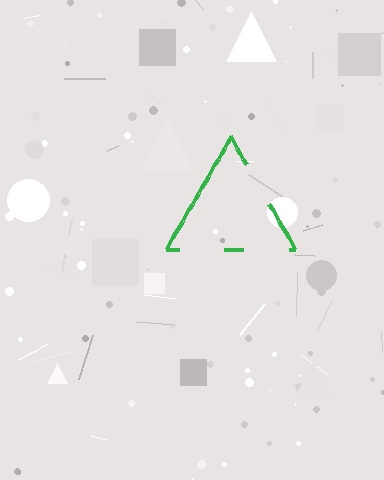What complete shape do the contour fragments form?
The contour fragments form a triangle.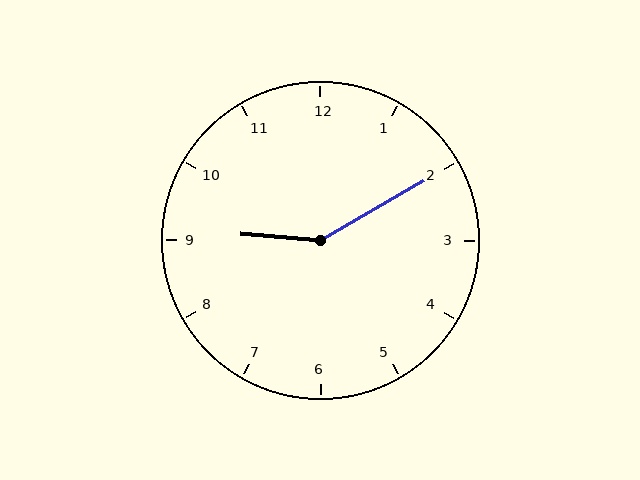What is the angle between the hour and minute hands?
Approximately 145 degrees.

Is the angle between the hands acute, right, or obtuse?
It is obtuse.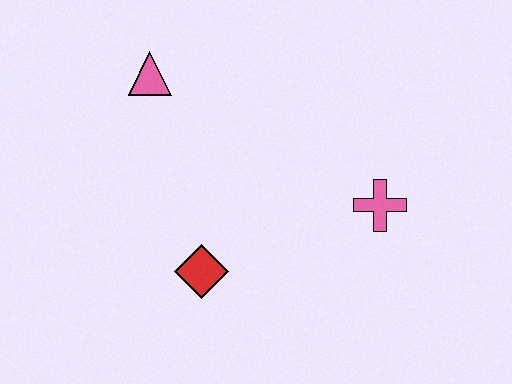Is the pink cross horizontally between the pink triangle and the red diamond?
No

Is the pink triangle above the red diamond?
Yes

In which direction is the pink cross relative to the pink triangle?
The pink cross is to the right of the pink triangle.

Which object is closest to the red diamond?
The pink cross is closest to the red diamond.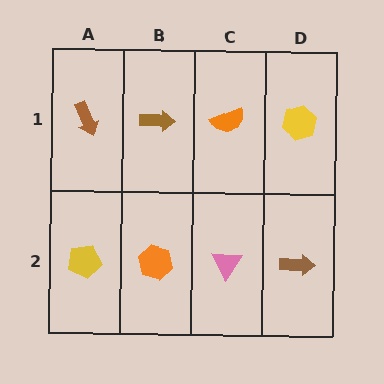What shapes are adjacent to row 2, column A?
A brown arrow (row 1, column A), an orange hexagon (row 2, column B).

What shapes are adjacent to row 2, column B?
A brown arrow (row 1, column B), a yellow pentagon (row 2, column A), a pink triangle (row 2, column C).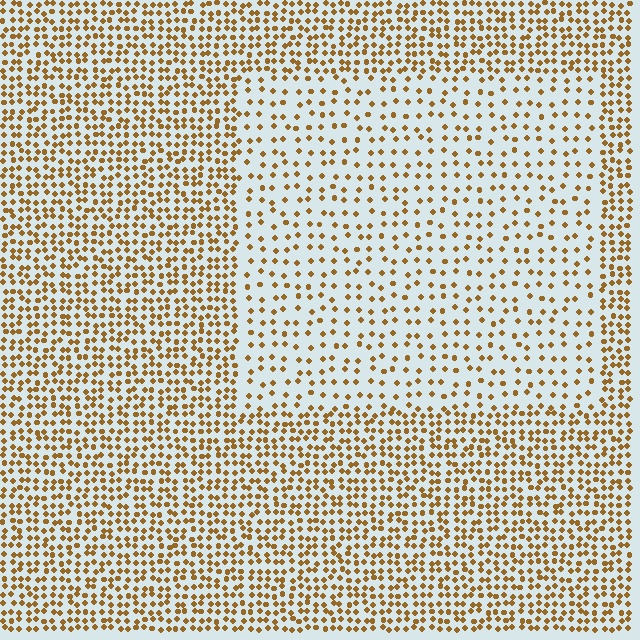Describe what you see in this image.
The image contains small brown elements arranged at two different densities. A rectangle-shaped region is visible where the elements are less densely packed than the surrounding area.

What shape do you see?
I see a rectangle.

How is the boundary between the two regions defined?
The boundary is defined by a change in element density (approximately 2.2x ratio). All elements are the same color, size, and shape.